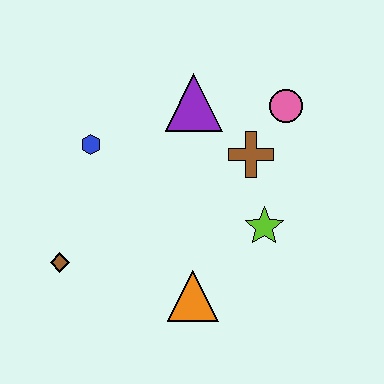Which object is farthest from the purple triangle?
The brown diamond is farthest from the purple triangle.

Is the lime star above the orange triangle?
Yes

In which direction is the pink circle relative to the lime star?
The pink circle is above the lime star.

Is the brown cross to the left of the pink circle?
Yes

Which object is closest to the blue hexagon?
The purple triangle is closest to the blue hexagon.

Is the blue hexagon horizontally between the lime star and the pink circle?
No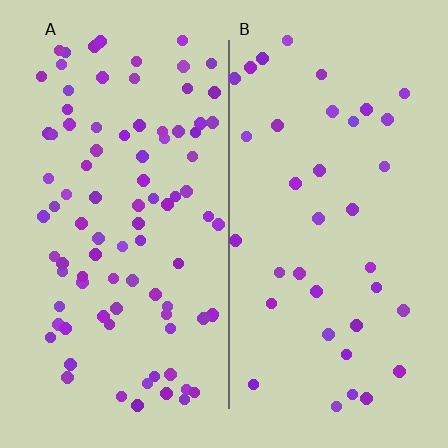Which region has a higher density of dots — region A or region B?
A (the left).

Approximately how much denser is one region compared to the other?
Approximately 2.4× — region A over region B.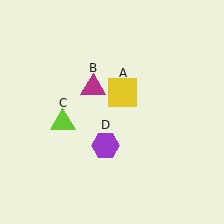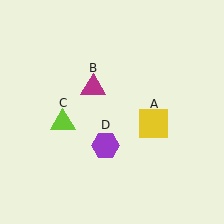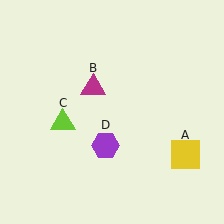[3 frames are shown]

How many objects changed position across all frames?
1 object changed position: yellow square (object A).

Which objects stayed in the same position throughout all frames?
Magenta triangle (object B) and lime triangle (object C) and purple hexagon (object D) remained stationary.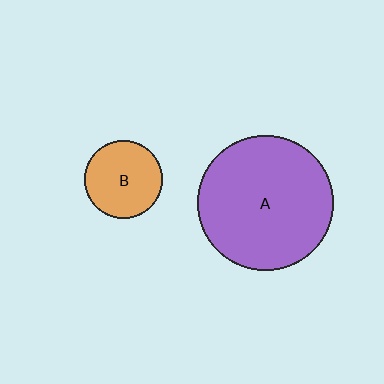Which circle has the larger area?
Circle A (purple).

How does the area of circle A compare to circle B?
Approximately 3.0 times.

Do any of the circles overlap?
No, none of the circles overlap.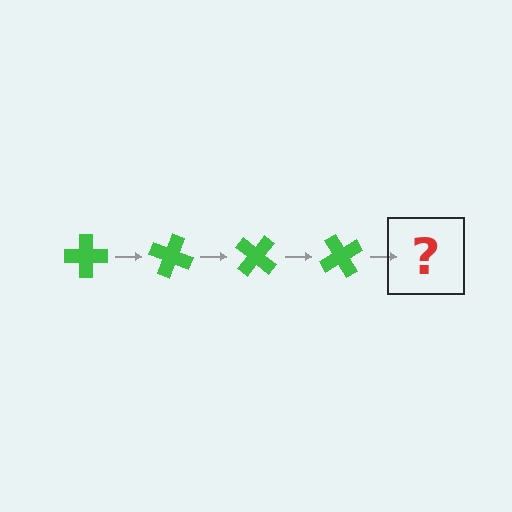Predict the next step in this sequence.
The next step is a green cross rotated 80 degrees.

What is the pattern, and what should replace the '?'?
The pattern is that the cross rotates 20 degrees each step. The '?' should be a green cross rotated 80 degrees.